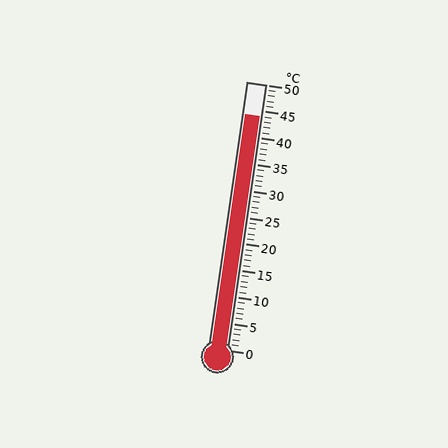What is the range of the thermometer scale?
The thermometer scale ranges from 0°C to 50°C.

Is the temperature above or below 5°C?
The temperature is above 5°C.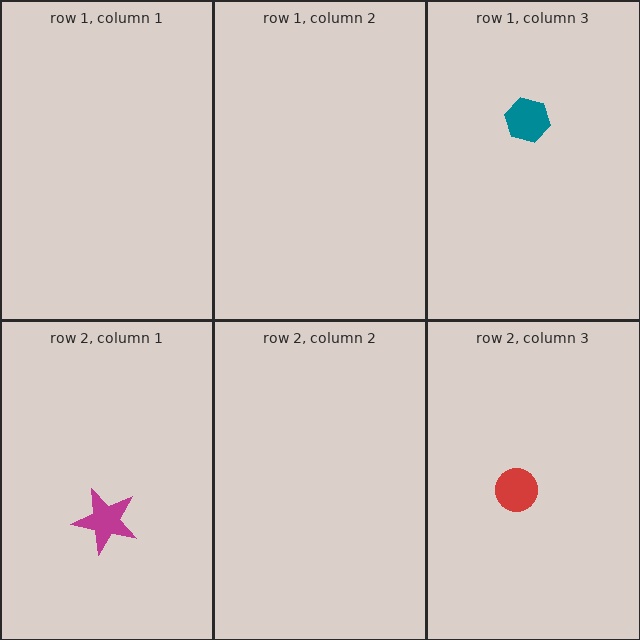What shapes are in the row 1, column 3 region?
The teal hexagon.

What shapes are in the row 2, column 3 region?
The red circle.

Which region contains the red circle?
The row 2, column 3 region.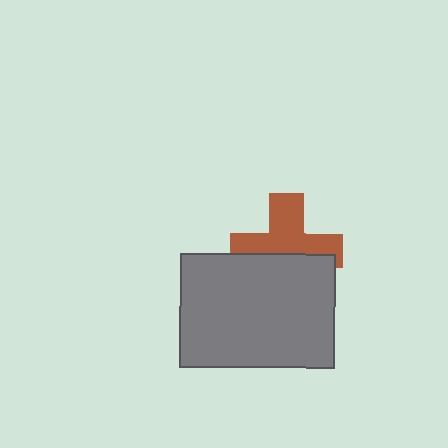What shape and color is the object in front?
The object in front is a gray rectangle.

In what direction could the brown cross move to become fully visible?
The brown cross could move up. That would shift it out from behind the gray rectangle entirely.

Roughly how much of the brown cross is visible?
About half of it is visible (roughly 57%).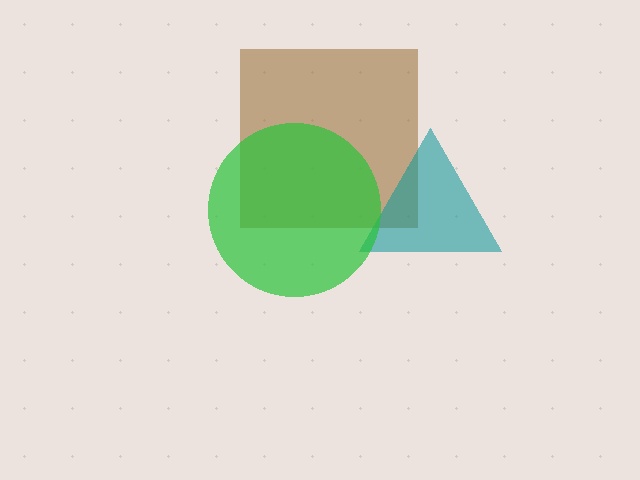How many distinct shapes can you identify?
There are 3 distinct shapes: a brown square, a teal triangle, a green circle.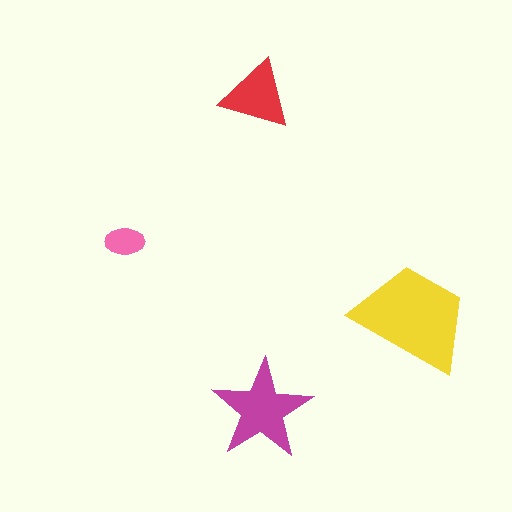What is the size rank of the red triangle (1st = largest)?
3rd.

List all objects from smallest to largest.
The pink ellipse, the red triangle, the magenta star, the yellow trapezoid.